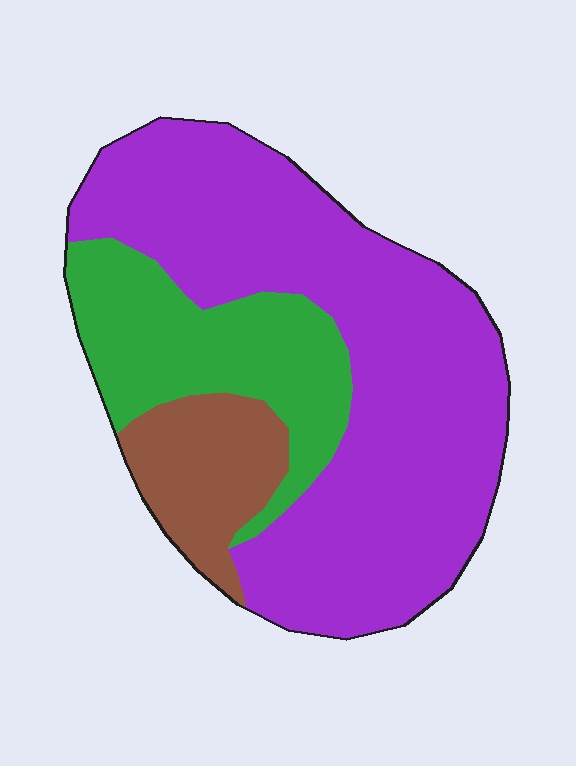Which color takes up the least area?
Brown, at roughly 15%.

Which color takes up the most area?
Purple, at roughly 65%.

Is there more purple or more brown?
Purple.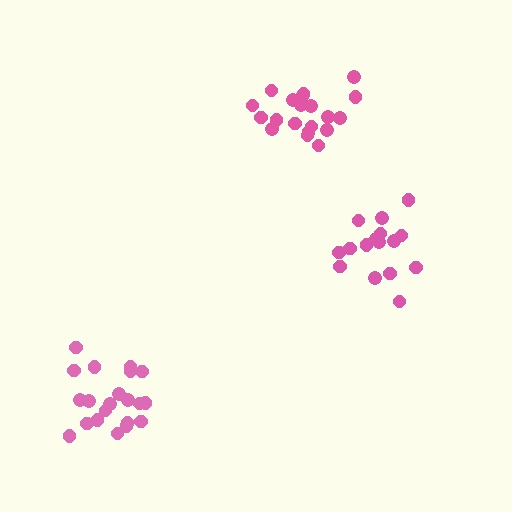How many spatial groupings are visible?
There are 3 spatial groupings.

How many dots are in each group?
Group 1: 20 dots, Group 2: 21 dots, Group 3: 16 dots (57 total).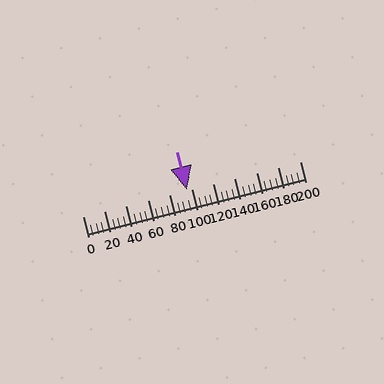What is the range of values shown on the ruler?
The ruler shows values from 0 to 200.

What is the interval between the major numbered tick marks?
The major tick marks are spaced 20 units apart.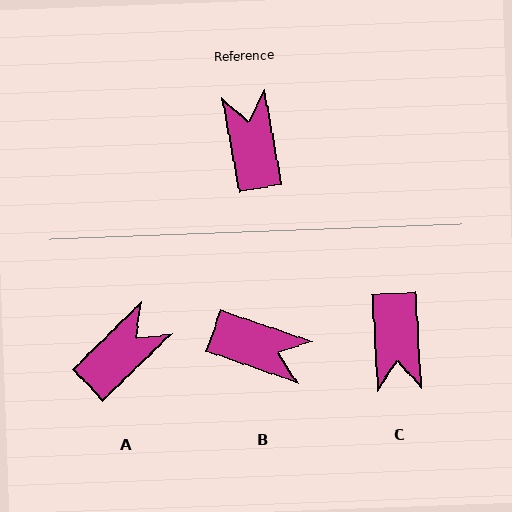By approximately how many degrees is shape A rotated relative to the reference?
Approximately 56 degrees clockwise.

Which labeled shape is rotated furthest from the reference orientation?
C, about 173 degrees away.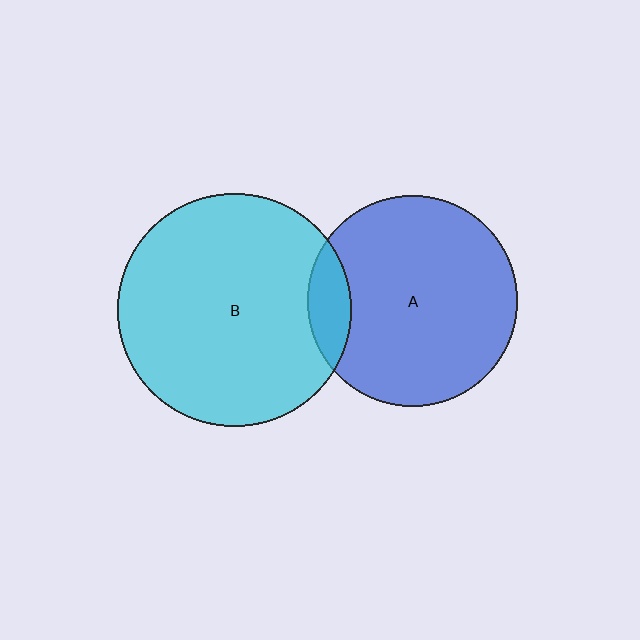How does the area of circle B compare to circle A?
Approximately 1.2 times.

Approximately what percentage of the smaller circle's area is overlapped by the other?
Approximately 10%.